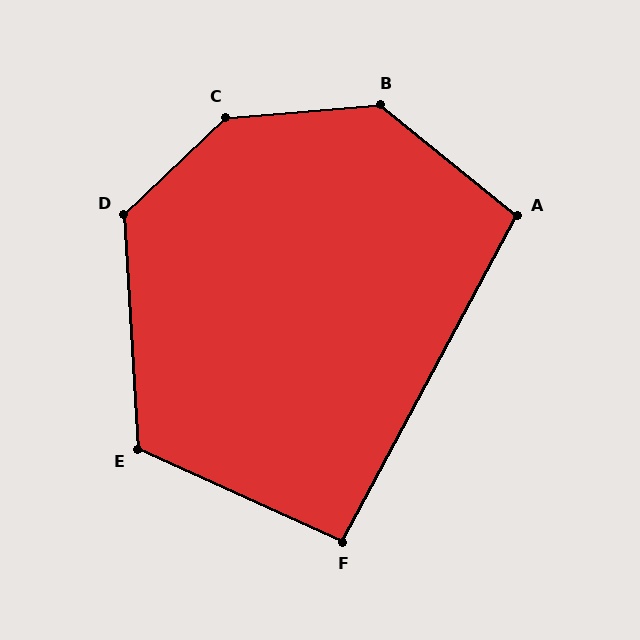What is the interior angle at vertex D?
Approximately 130 degrees (obtuse).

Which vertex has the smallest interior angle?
F, at approximately 94 degrees.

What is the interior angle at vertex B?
Approximately 136 degrees (obtuse).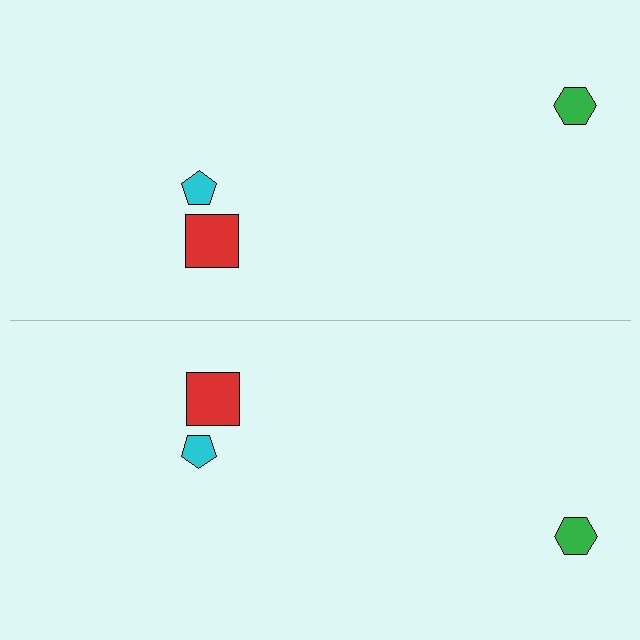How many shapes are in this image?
There are 6 shapes in this image.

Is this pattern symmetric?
Yes, this pattern has bilateral (reflection) symmetry.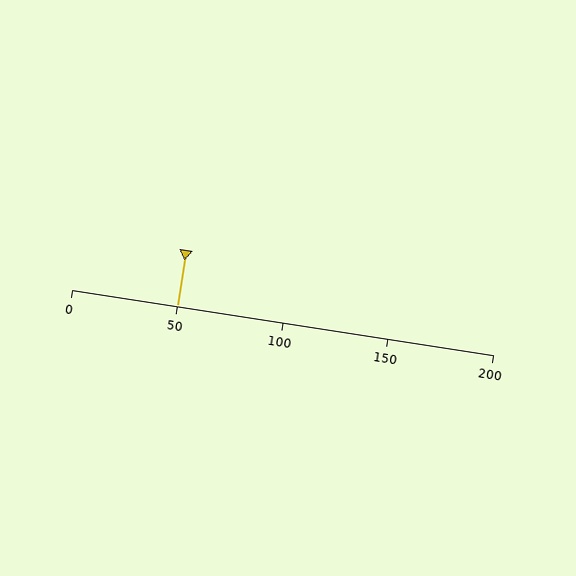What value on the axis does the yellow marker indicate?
The marker indicates approximately 50.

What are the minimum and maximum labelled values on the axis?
The axis runs from 0 to 200.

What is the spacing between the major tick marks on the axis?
The major ticks are spaced 50 apart.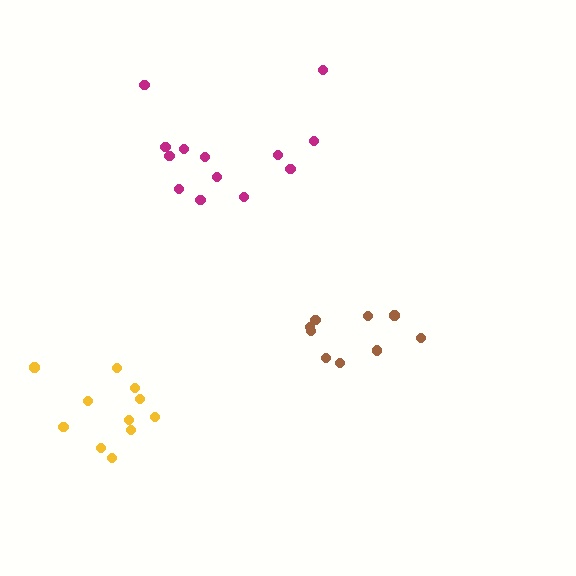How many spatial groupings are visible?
There are 3 spatial groupings.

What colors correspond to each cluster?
The clusters are colored: magenta, brown, yellow.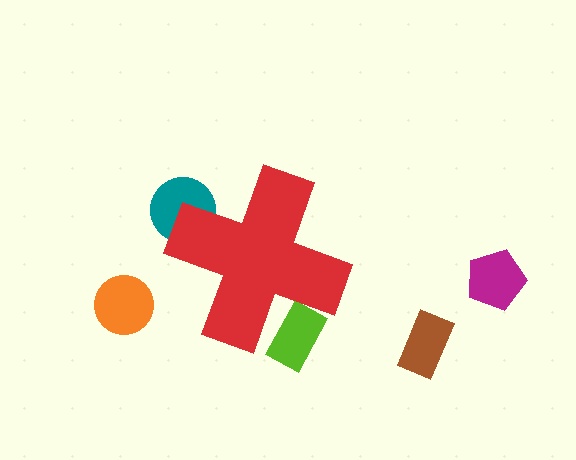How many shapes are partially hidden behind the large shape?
2 shapes are partially hidden.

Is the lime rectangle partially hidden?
Yes, the lime rectangle is partially hidden behind the red cross.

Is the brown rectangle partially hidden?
No, the brown rectangle is fully visible.